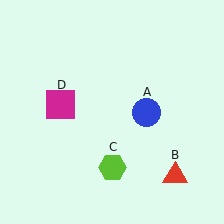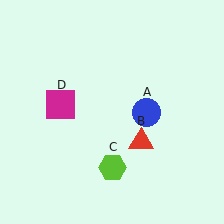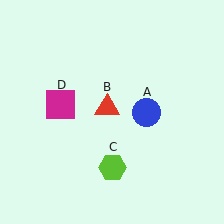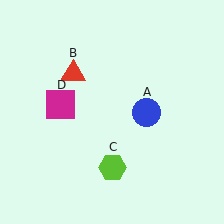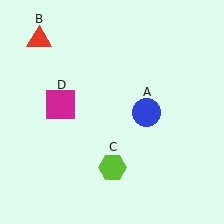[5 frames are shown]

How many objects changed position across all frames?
1 object changed position: red triangle (object B).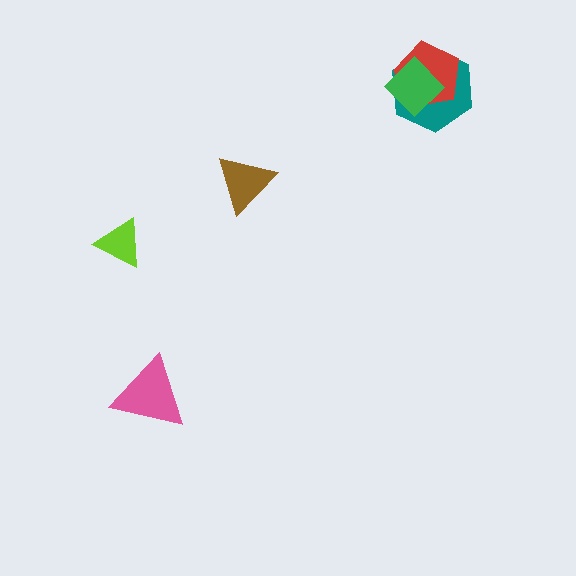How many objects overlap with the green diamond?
2 objects overlap with the green diamond.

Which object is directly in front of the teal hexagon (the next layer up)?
The red pentagon is directly in front of the teal hexagon.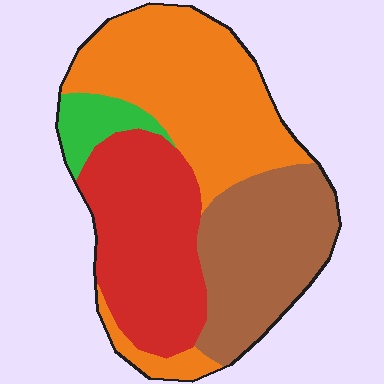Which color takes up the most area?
Orange, at roughly 40%.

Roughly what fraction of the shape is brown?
Brown covers roughly 25% of the shape.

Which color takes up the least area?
Green, at roughly 5%.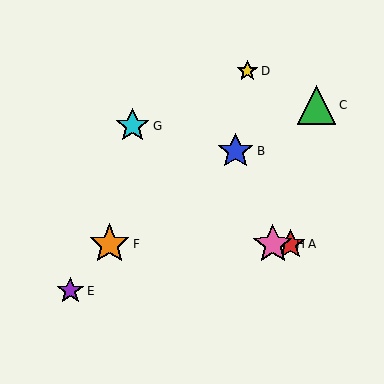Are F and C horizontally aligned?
No, F is at y≈244 and C is at y≈105.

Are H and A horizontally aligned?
Yes, both are at y≈244.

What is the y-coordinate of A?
Object A is at y≈244.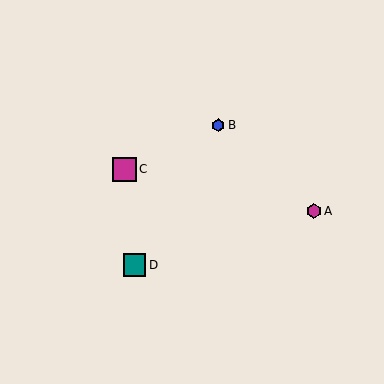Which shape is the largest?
The magenta square (labeled C) is the largest.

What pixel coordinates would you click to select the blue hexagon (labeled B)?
Click at (218, 125) to select the blue hexagon B.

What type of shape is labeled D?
Shape D is a teal square.